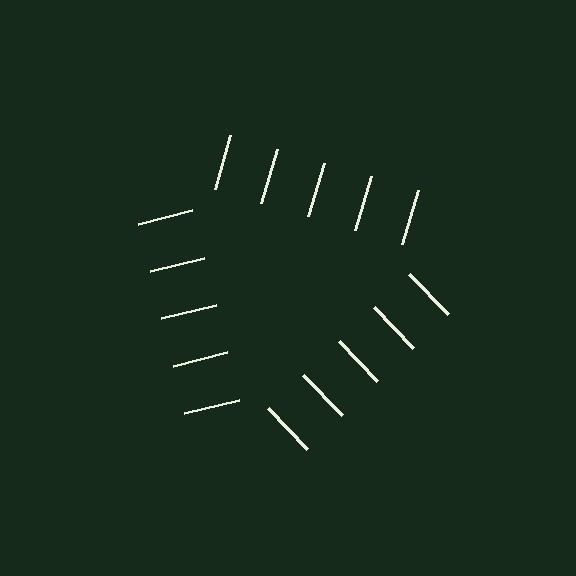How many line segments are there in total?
15 — 5 along each of the 3 edges.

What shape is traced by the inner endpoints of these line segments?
An illusory triangle — the line segments terminate on its edges but no continuous stroke is drawn.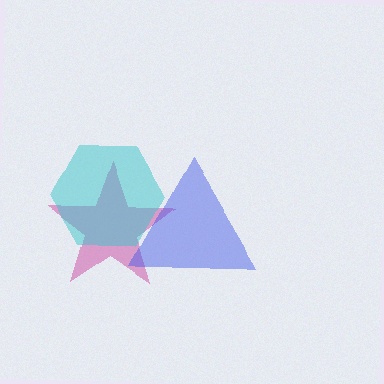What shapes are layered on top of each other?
The layered shapes are: a magenta star, a cyan hexagon, a blue triangle.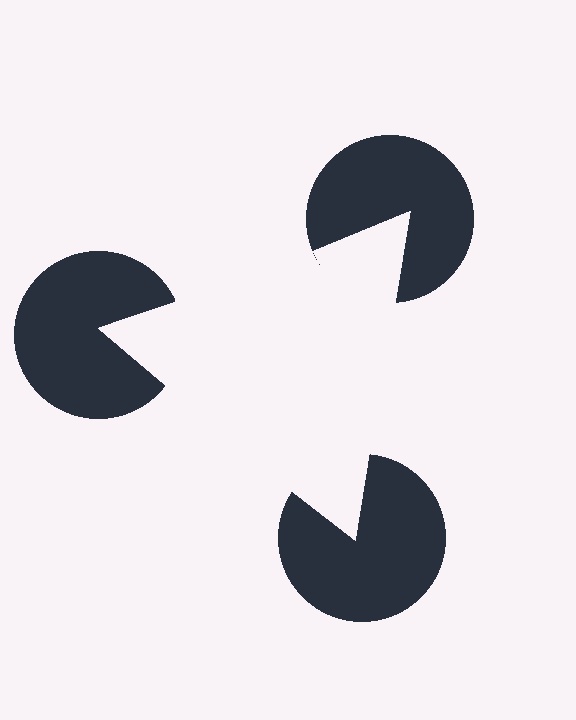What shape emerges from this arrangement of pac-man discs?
An illusory triangle — its edges are inferred from the aligned wedge cuts in the pac-man discs, not physically drawn.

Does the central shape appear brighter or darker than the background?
It typically appears slightly brighter than the background, even though no actual brightness change is drawn.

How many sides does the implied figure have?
3 sides.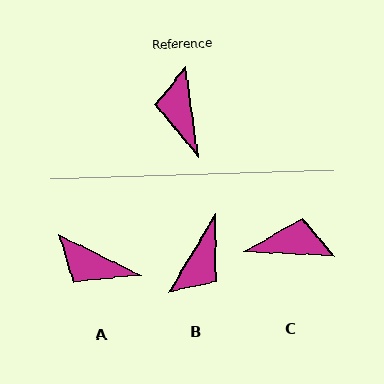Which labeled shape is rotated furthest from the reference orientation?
B, about 142 degrees away.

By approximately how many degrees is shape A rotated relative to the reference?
Approximately 56 degrees counter-clockwise.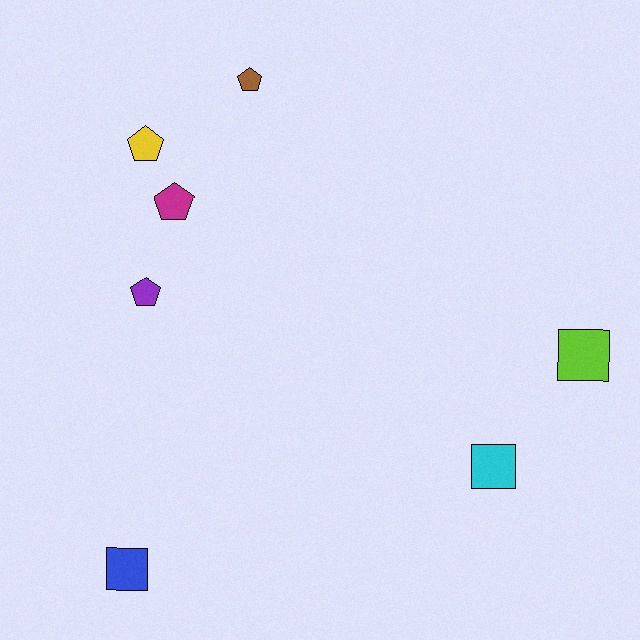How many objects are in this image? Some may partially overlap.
There are 7 objects.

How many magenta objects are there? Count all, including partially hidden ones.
There is 1 magenta object.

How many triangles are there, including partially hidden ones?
There are no triangles.